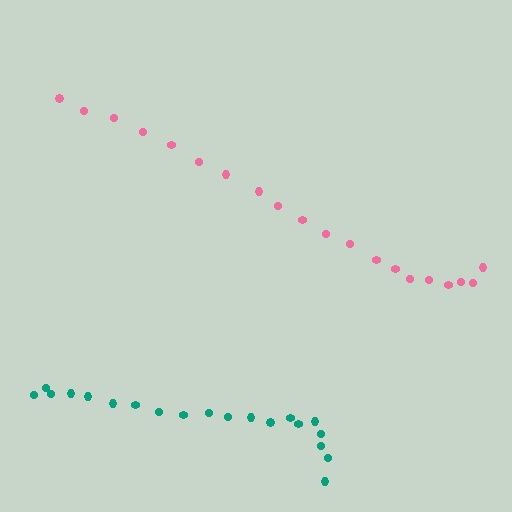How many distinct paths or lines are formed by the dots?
There are 2 distinct paths.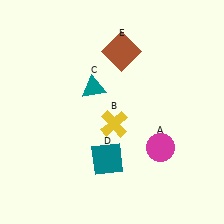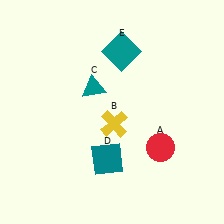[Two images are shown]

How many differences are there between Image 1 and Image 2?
There are 2 differences between the two images.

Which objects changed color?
A changed from magenta to red. E changed from brown to teal.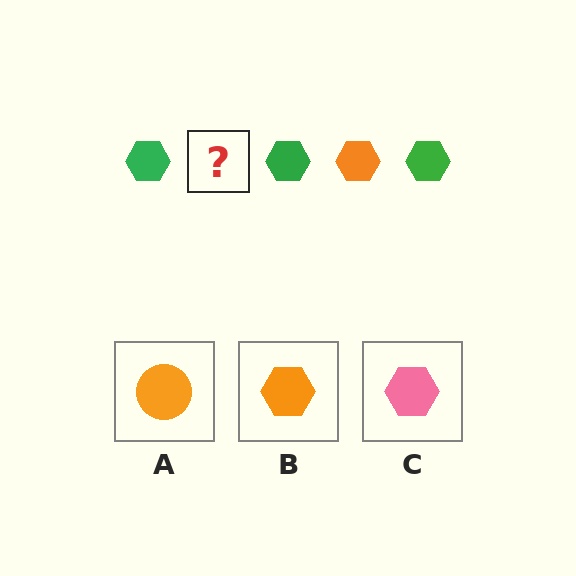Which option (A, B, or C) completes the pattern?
B.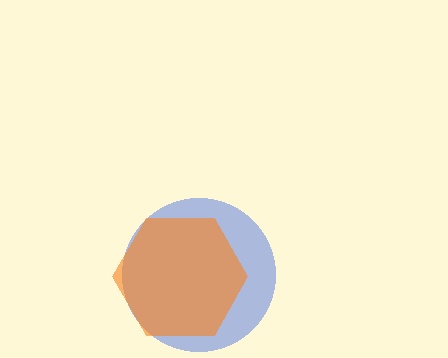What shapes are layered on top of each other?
The layered shapes are: a blue circle, an orange hexagon.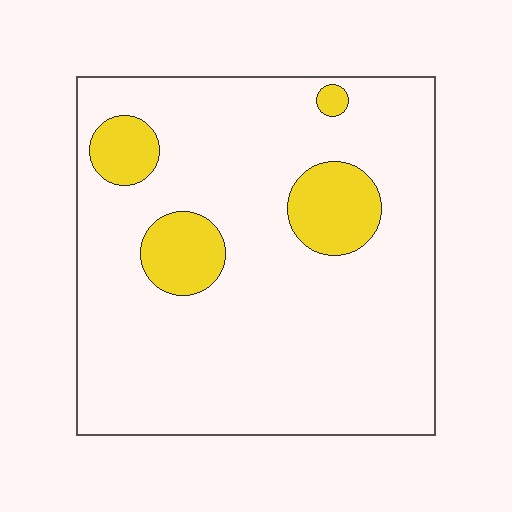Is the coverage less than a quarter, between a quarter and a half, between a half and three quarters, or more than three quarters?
Less than a quarter.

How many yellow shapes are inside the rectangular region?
4.